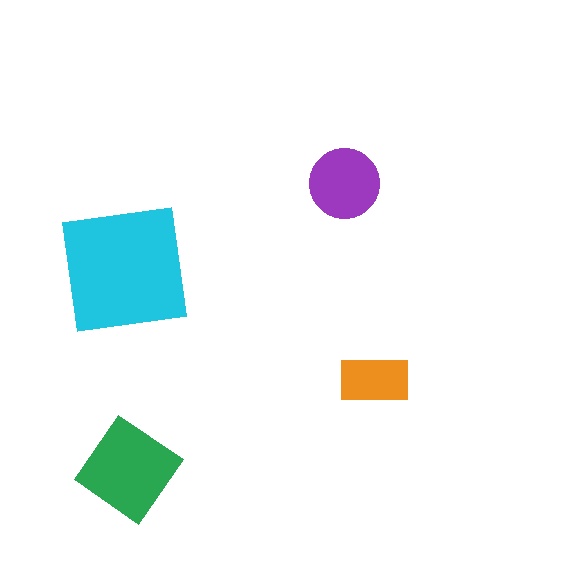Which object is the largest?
The cyan square.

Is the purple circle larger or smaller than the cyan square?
Smaller.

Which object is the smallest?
The orange rectangle.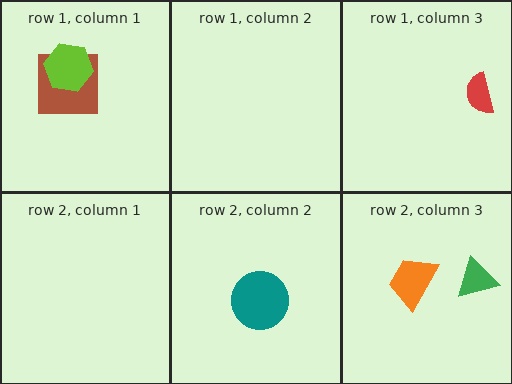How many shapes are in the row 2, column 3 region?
2.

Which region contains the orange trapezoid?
The row 2, column 3 region.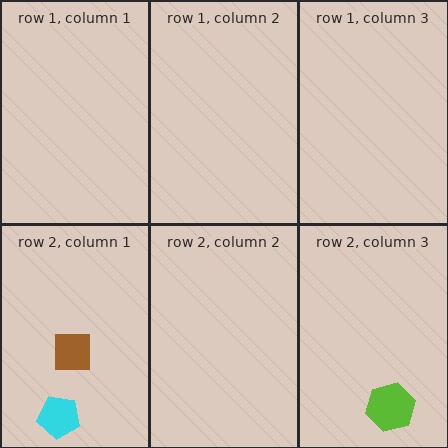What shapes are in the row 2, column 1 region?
The brown square, the cyan pentagon.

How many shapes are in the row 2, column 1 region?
2.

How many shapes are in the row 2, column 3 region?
1.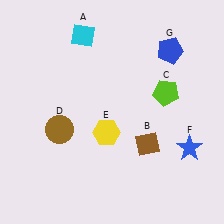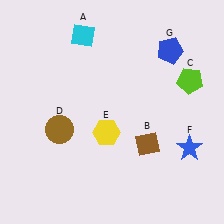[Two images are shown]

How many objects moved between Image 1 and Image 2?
1 object moved between the two images.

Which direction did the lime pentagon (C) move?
The lime pentagon (C) moved right.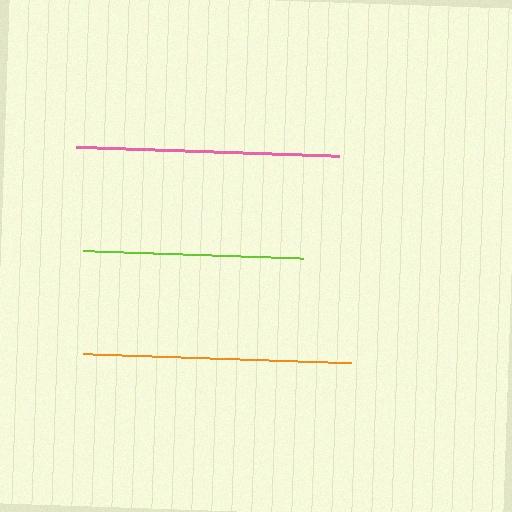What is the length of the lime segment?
The lime segment is approximately 220 pixels long.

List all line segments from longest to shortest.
From longest to shortest: orange, pink, lime.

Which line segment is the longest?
The orange line is the longest at approximately 269 pixels.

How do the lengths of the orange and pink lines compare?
The orange and pink lines are approximately the same length.